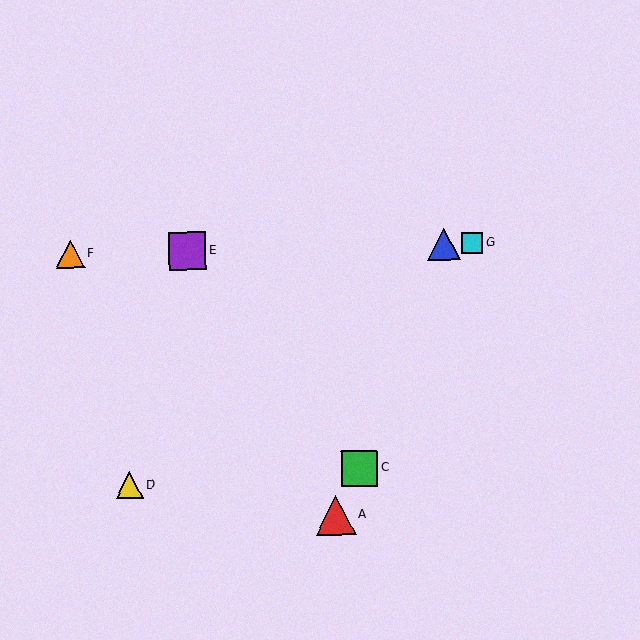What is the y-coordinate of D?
Object D is at y≈485.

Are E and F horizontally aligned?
Yes, both are at y≈251.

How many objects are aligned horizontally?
4 objects (B, E, F, G) are aligned horizontally.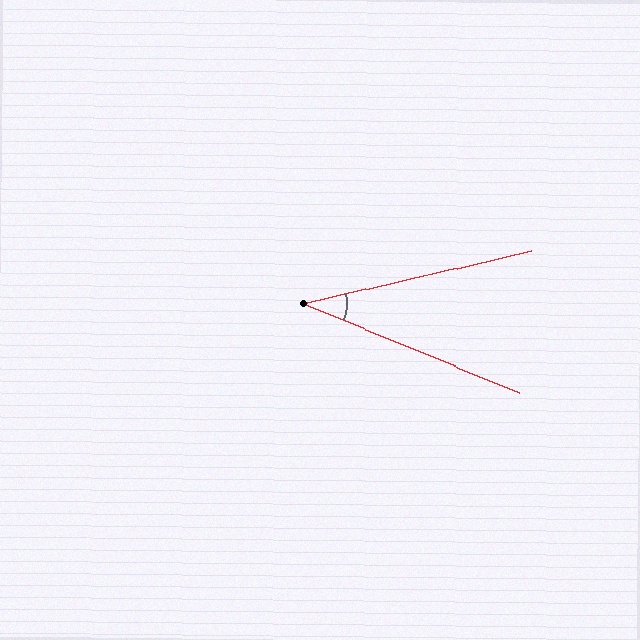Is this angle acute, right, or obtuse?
It is acute.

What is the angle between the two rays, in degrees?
Approximately 36 degrees.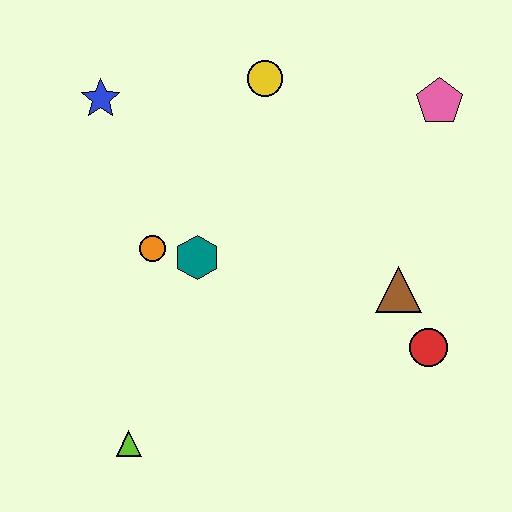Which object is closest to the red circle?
The brown triangle is closest to the red circle.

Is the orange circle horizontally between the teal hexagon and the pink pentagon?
No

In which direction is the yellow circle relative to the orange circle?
The yellow circle is above the orange circle.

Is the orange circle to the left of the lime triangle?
No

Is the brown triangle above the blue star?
No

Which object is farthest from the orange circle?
The pink pentagon is farthest from the orange circle.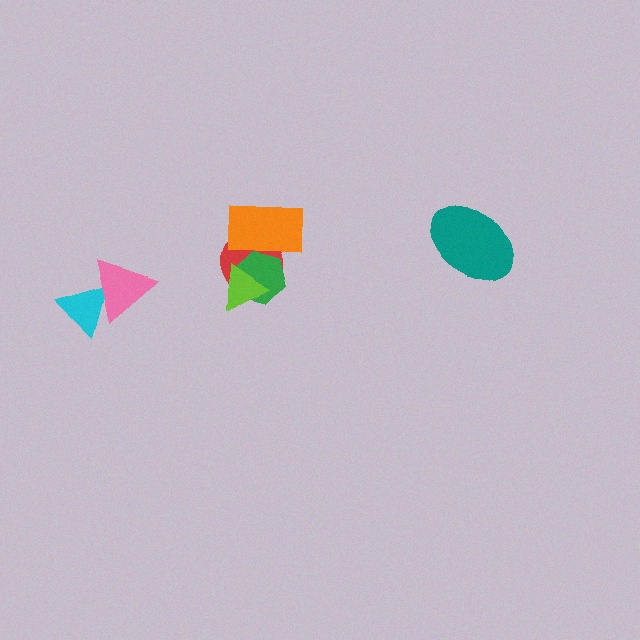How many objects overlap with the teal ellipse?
0 objects overlap with the teal ellipse.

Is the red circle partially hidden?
Yes, it is partially covered by another shape.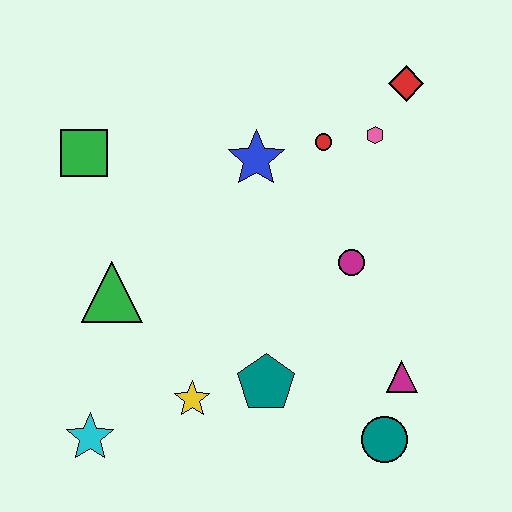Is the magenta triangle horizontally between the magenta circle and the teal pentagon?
No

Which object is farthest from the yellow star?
The red diamond is farthest from the yellow star.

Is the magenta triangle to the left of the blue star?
No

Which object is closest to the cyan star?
The yellow star is closest to the cyan star.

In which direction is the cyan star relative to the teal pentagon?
The cyan star is to the left of the teal pentagon.